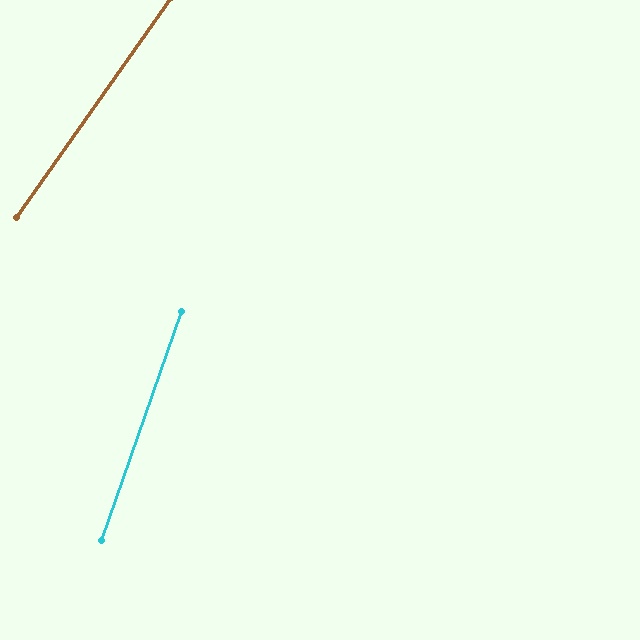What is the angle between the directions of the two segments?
Approximately 16 degrees.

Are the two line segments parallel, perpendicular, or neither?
Neither parallel nor perpendicular — they differ by about 16°.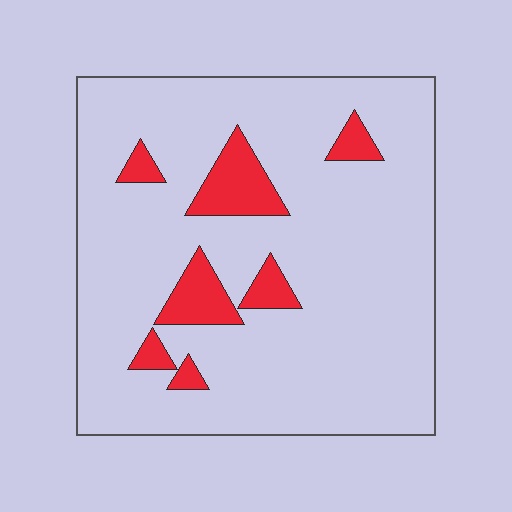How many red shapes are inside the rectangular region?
7.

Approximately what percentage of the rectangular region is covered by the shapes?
Approximately 10%.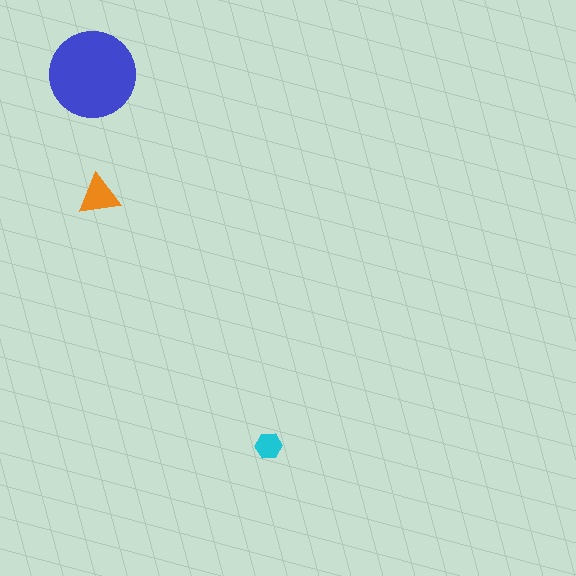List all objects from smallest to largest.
The cyan hexagon, the orange triangle, the blue circle.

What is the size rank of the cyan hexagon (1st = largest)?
3rd.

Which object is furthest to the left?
The blue circle is leftmost.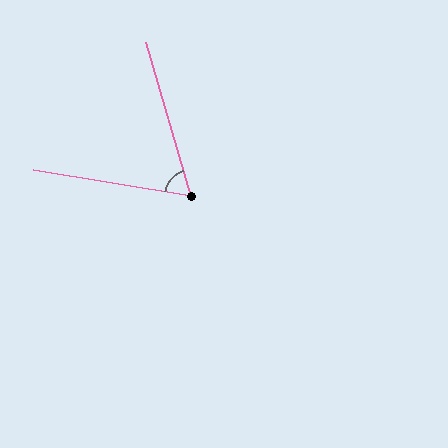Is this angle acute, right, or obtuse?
It is acute.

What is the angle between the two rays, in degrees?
Approximately 65 degrees.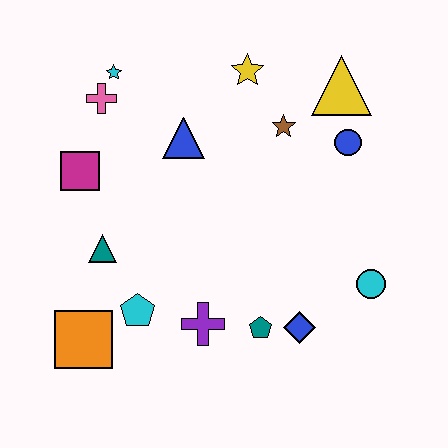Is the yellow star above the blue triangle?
Yes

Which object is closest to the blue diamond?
The teal pentagon is closest to the blue diamond.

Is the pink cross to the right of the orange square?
Yes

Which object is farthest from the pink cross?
The cyan circle is farthest from the pink cross.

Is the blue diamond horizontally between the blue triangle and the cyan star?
No